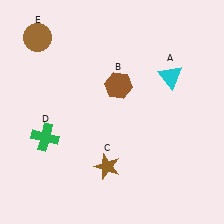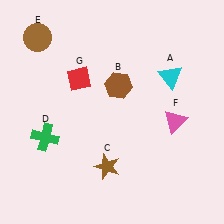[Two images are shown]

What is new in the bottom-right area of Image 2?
A pink triangle (F) was added in the bottom-right area of Image 2.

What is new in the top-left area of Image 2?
A red diamond (G) was added in the top-left area of Image 2.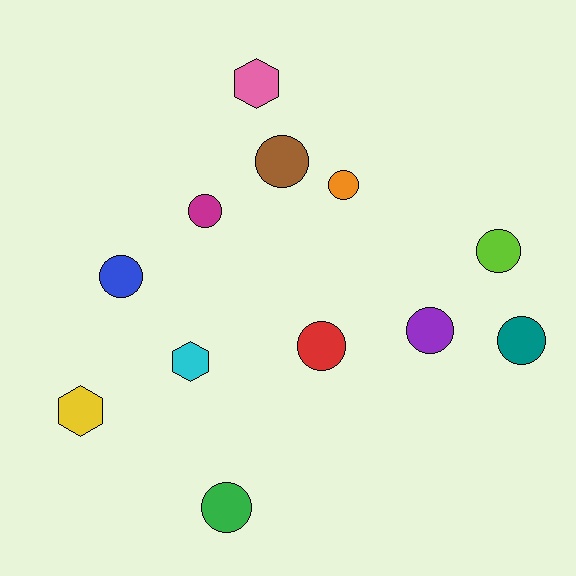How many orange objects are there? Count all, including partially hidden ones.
There is 1 orange object.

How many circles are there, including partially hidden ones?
There are 9 circles.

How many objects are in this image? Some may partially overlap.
There are 12 objects.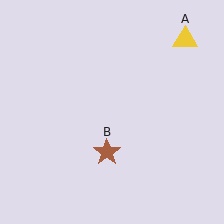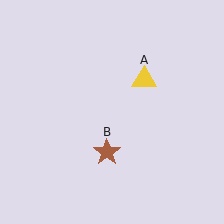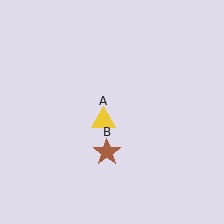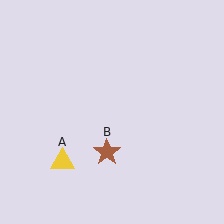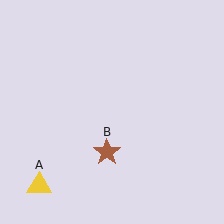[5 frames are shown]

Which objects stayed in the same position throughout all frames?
Brown star (object B) remained stationary.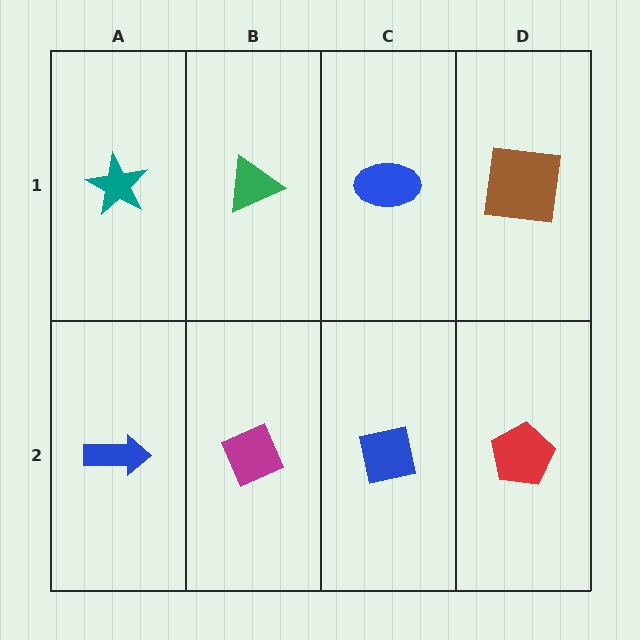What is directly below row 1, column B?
A magenta diamond.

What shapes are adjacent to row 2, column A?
A teal star (row 1, column A), a magenta diamond (row 2, column B).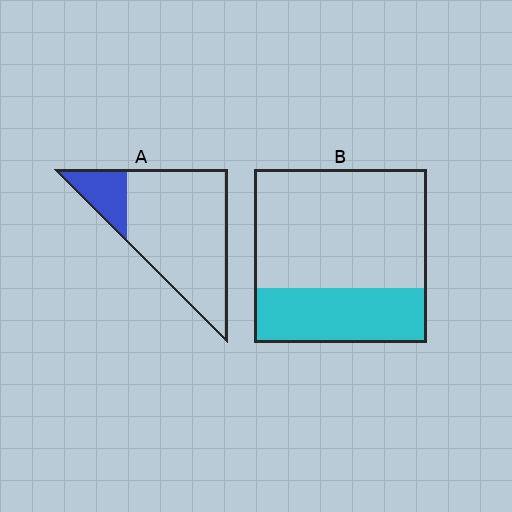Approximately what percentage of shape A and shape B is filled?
A is approximately 20% and B is approximately 30%.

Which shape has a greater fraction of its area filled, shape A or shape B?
Shape B.